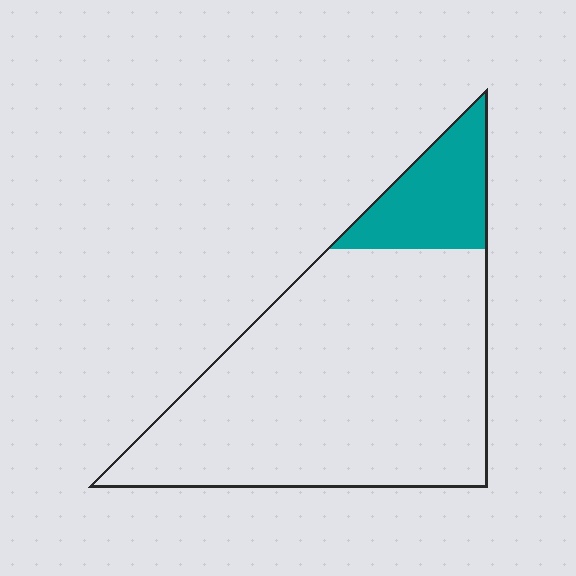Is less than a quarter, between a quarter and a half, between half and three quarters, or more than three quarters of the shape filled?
Less than a quarter.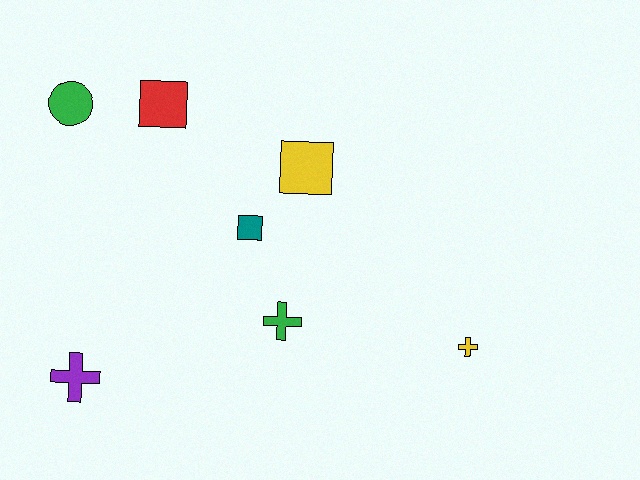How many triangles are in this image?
There are no triangles.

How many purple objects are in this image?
There is 1 purple object.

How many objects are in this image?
There are 7 objects.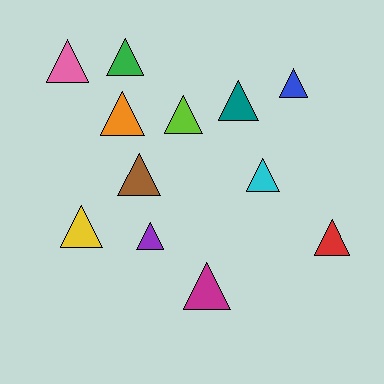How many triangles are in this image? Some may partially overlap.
There are 12 triangles.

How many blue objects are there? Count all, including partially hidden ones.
There is 1 blue object.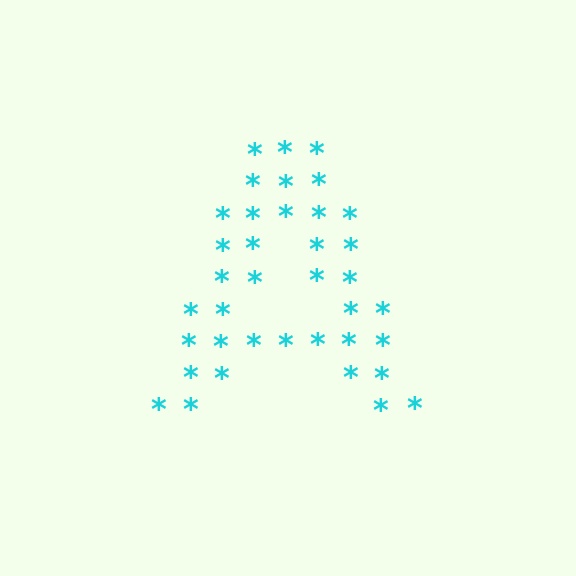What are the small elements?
The small elements are asterisks.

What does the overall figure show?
The overall figure shows the letter A.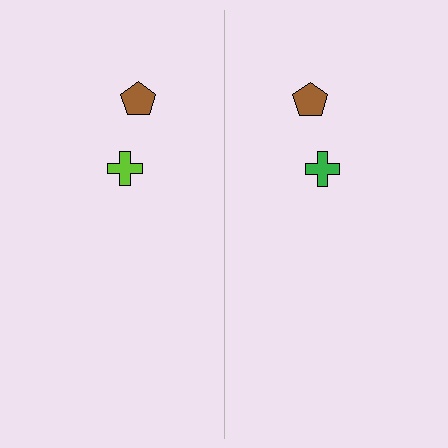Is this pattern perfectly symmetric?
No, the pattern is not perfectly symmetric. The green cross on the right side breaks the symmetry — its mirror counterpart is lime.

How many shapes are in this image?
There are 4 shapes in this image.